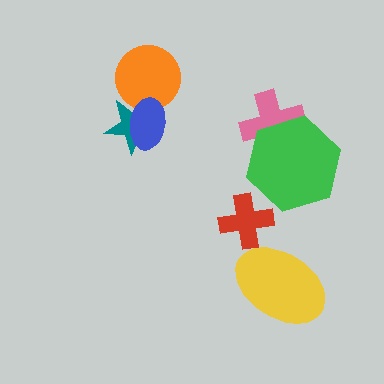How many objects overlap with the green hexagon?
1 object overlaps with the green hexagon.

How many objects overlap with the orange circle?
2 objects overlap with the orange circle.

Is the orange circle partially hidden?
Yes, it is partially covered by another shape.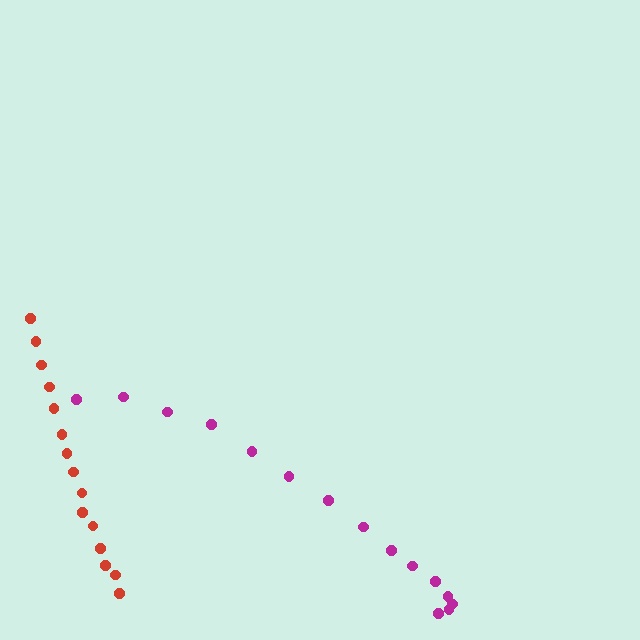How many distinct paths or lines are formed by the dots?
There are 2 distinct paths.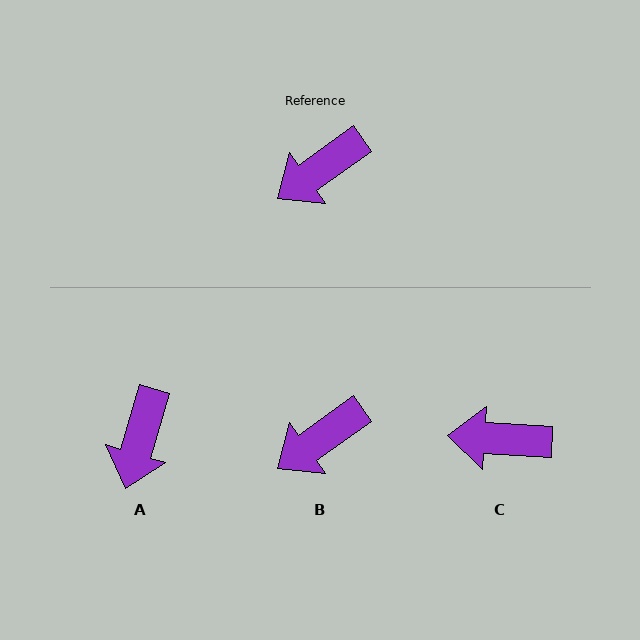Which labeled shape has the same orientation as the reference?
B.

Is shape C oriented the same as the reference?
No, it is off by about 39 degrees.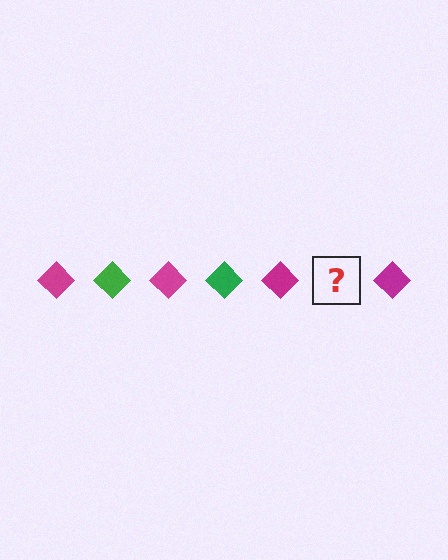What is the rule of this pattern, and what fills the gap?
The rule is that the pattern cycles through magenta, green diamonds. The gap should be filled with a green diamond.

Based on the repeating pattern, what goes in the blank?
The blank should be a green diamond.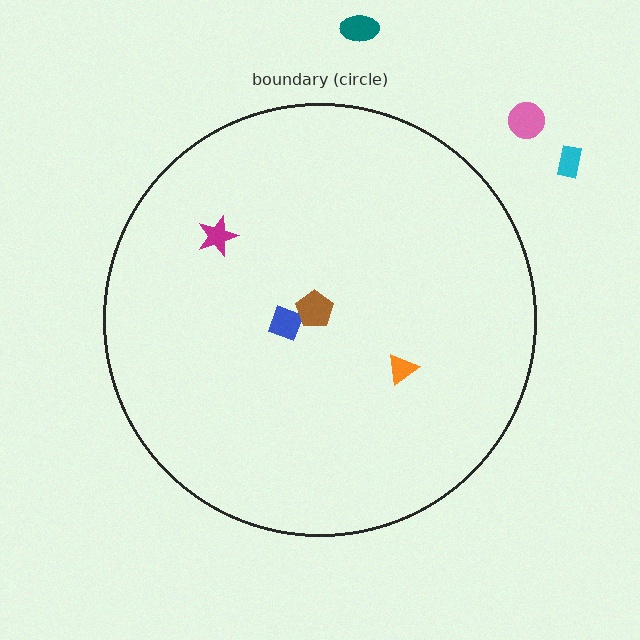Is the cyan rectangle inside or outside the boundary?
Outside.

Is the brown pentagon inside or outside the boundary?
Inside.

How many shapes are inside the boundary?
4 inside, 3 outside.